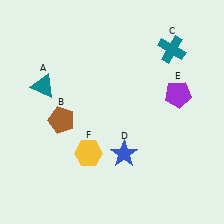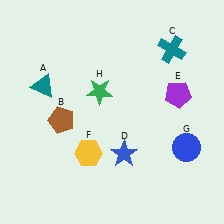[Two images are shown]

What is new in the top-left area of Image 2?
A green star (H) was added in the top-left area of Image 2.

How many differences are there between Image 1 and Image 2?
There are 2 differences between the two images.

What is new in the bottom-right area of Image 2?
A blue circle (G) was added in the bottom-right area of Image 2.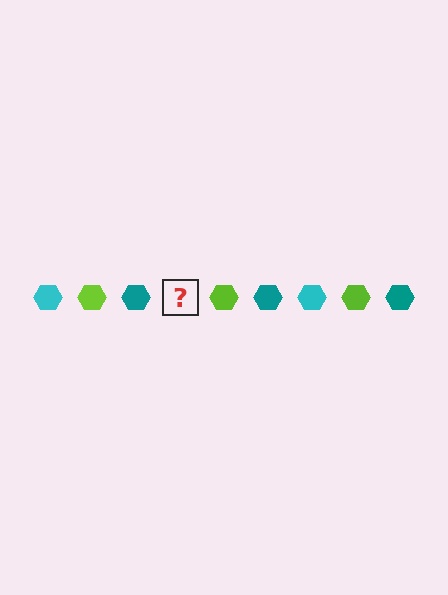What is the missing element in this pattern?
The missing element is a cyan hexagon.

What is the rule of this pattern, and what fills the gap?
The rule is that the pattern cycles through cyan, lime, teal hexagons. The gap should be filled with a cyan hexagon.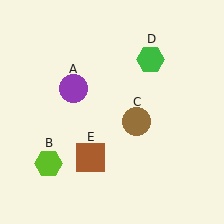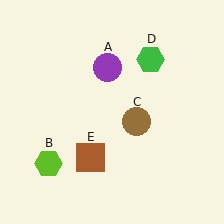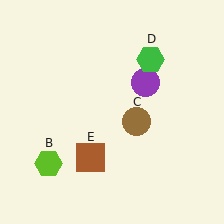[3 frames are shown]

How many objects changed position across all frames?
1 object changed position: purple circle (object A).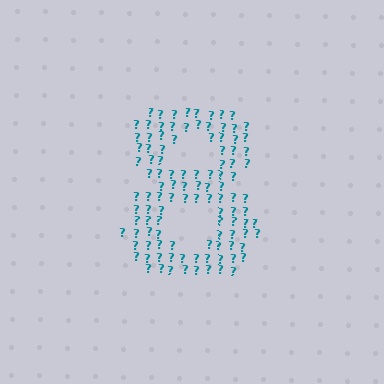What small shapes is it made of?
It is made of small question marks.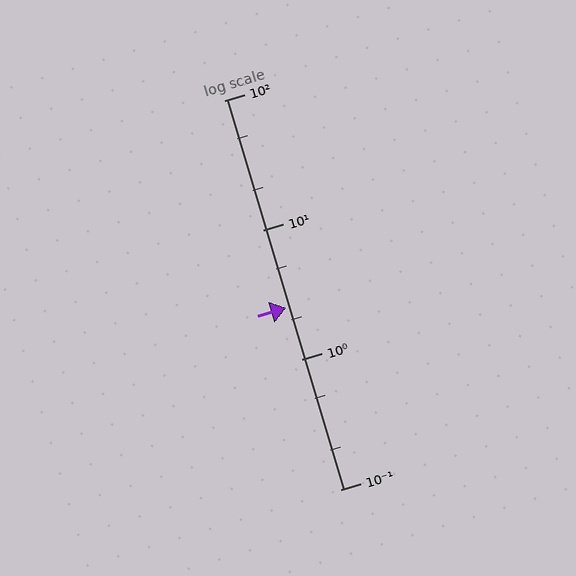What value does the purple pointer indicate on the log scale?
The pointer indicates approximately 2.5.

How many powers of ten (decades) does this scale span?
The scale spans 3 decades, from 0.1 to 100.